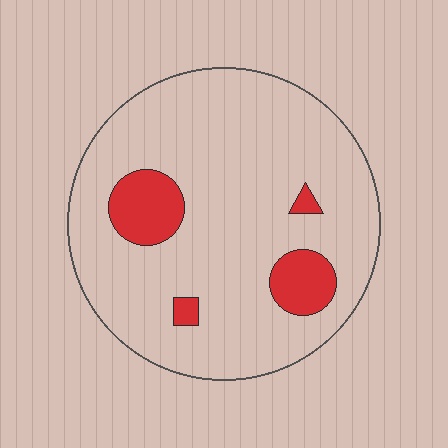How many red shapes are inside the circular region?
4.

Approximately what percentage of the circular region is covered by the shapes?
Approximately 10%.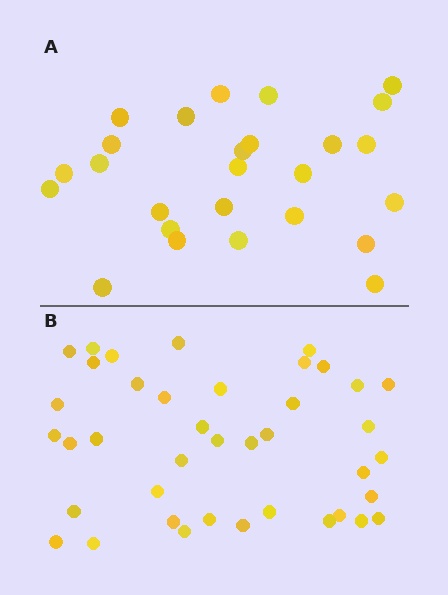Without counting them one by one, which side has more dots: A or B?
Region B (the bottom region) has more dots.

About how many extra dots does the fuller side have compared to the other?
Region B has approximately 15 more dots than region A.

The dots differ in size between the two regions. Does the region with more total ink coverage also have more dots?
No. Region A has more total ink coverage because its dots are larger, but region B actually contains more individual dots. Total area can be misleading — the number of items is what matters here.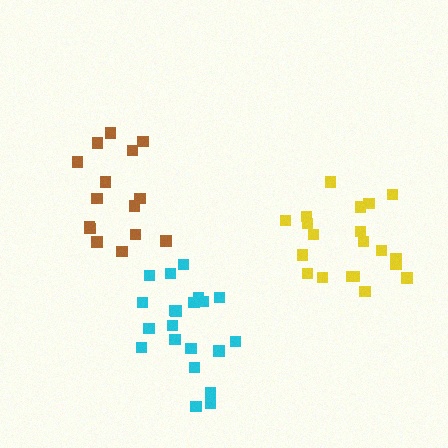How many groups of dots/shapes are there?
There are 3 groups.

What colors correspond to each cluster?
The clusters are colored: cyan, brown, yellow.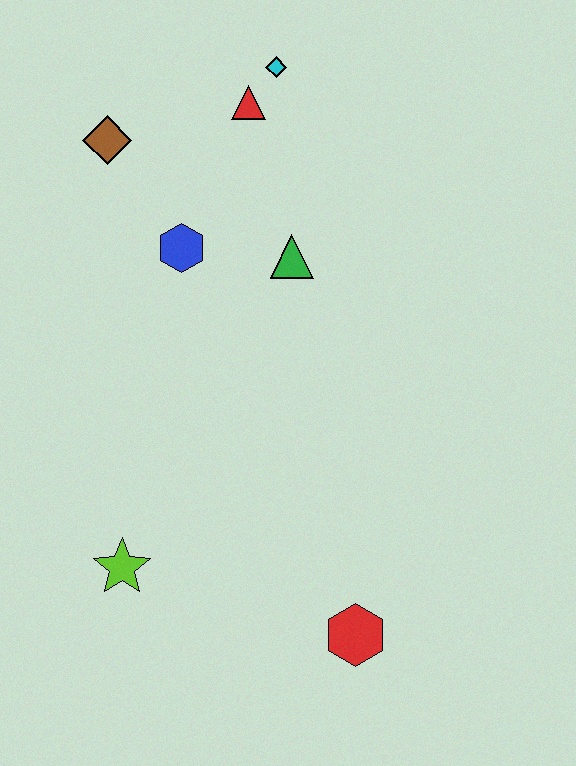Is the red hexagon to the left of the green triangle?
No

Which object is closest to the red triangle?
The cyan diamond is closest to the red triangle.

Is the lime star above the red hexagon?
Yes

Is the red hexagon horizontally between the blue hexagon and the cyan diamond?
No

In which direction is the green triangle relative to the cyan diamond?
The green triangle is below the cyan diamond.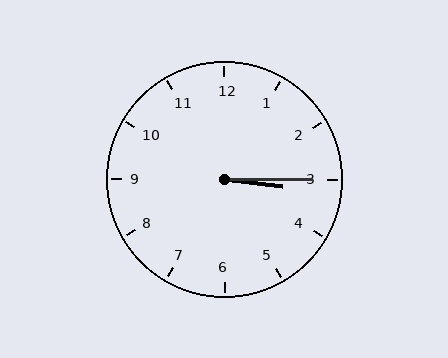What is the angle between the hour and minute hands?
Approximately 8 degrees.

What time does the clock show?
3:15.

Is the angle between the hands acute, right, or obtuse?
It is acute.